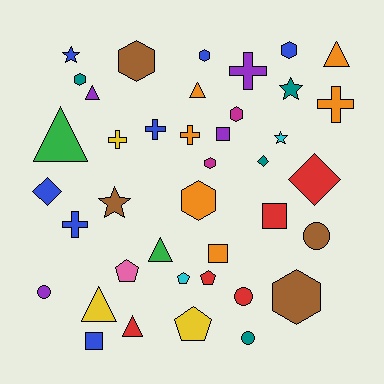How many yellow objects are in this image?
There are 3 yellow objects.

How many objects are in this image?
There are 40 objects.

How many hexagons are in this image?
There are 8 hexagons.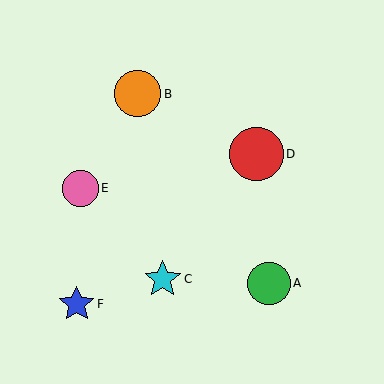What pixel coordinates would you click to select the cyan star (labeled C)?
Click at (163, 279) to select the cyan star C.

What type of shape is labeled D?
Shape D is a red circle.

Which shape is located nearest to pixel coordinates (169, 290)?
The cyan star (labeled C) at (163, 279) is nearest to that location.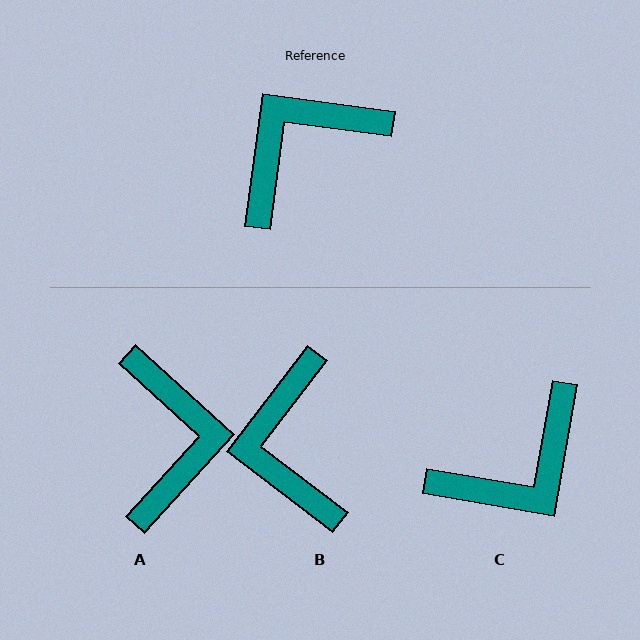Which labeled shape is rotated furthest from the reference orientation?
C, about 178 degrees away.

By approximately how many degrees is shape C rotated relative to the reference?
Approximately 178 degrees counter-clockwise.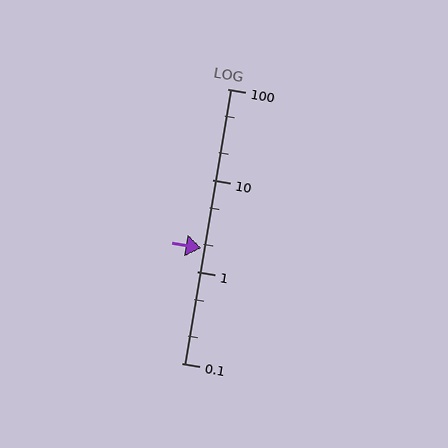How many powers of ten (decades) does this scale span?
The scale spans 3 decades, from 0.1 to 100.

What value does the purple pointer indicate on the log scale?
The pointer indicates approximately 1.8.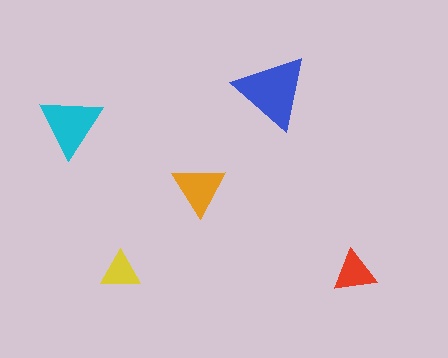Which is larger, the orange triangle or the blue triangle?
The blue one.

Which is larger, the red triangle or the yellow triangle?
The red one.